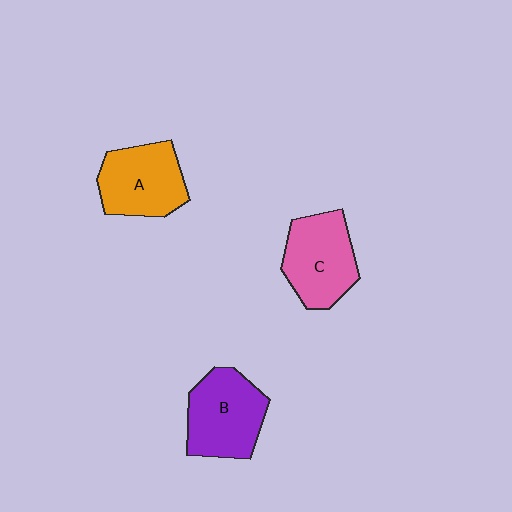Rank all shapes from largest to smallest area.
From largest to smallest: B (purple), C (pink), A (orange).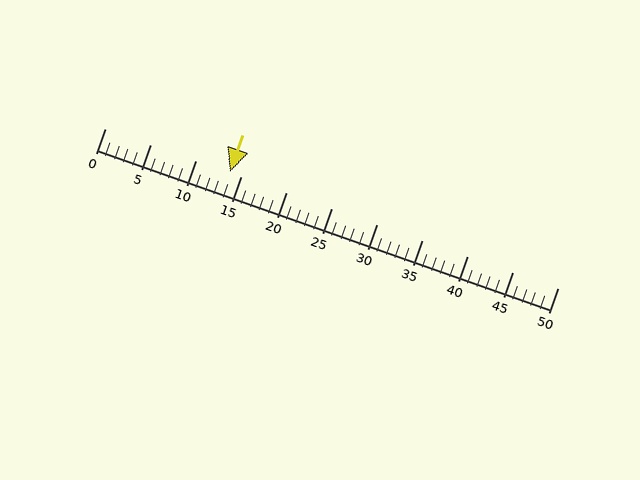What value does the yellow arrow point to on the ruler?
The yellow arrow points to approximately 14.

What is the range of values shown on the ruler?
The ruler shows values from 0 to 50.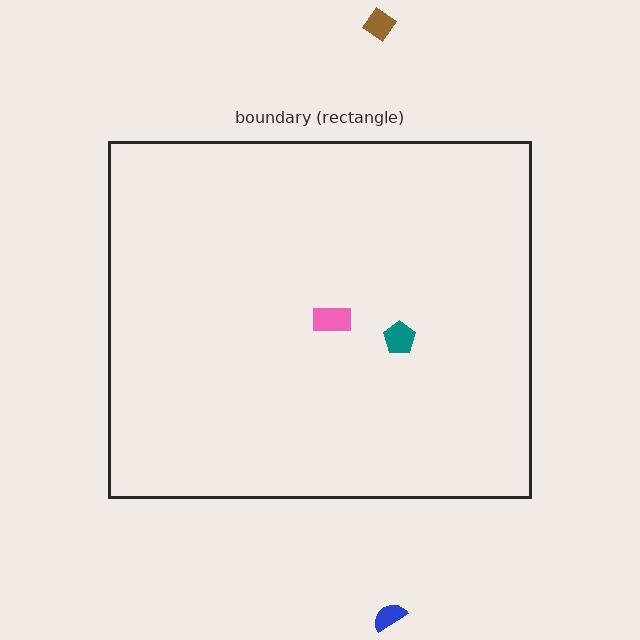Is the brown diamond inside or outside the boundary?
Outside.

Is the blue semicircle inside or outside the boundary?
Outside.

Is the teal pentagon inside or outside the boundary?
Inside.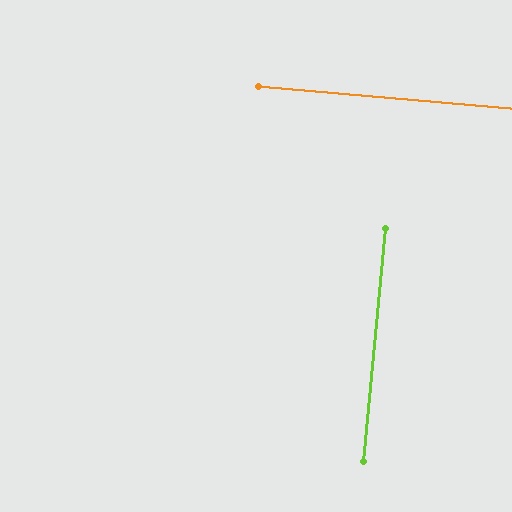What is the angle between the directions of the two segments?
Approximately 90 degrees.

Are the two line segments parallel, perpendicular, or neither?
Perpendicular — they meet at approximately 90°.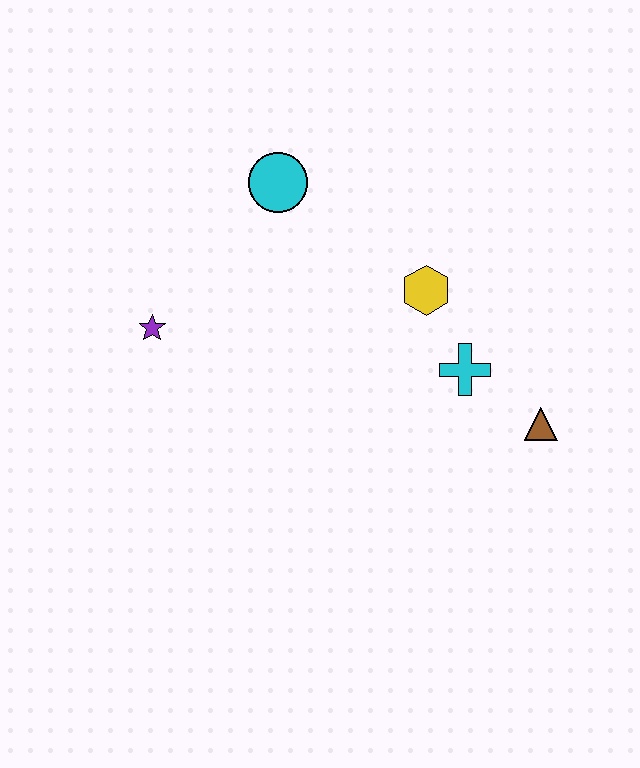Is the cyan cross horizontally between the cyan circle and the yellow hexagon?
No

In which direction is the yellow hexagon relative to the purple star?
The yellow hexagon is to the right of the purple star.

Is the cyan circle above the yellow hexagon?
Yes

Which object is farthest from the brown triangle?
The purple star is farthest from the brown triangle.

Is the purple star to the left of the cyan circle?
Yes